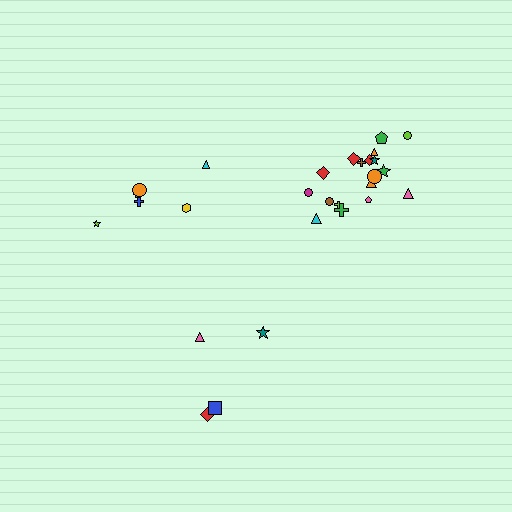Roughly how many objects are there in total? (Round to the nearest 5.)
Roughly 30 objects in total.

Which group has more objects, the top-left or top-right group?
The top-right group.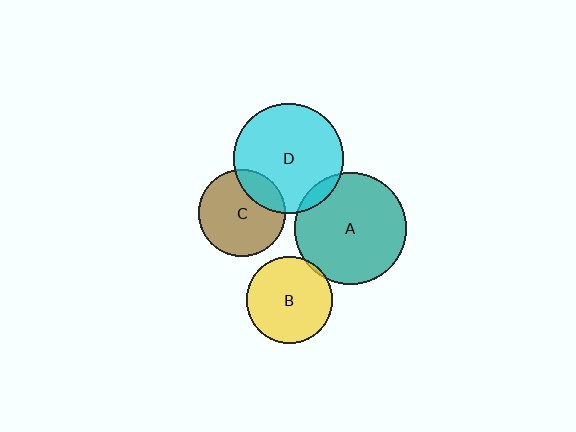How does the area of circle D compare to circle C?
Approximately 1.6 times.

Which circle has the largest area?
Circle A (teal).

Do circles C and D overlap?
Yes.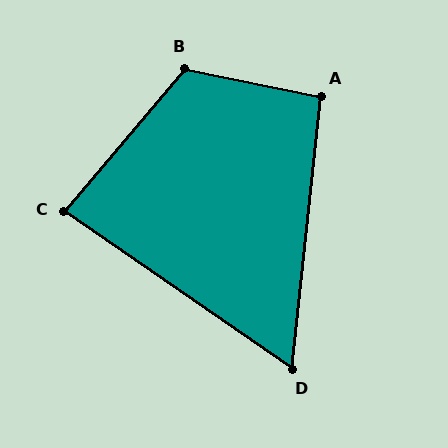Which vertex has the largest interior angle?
B, at approximately 118 degrees.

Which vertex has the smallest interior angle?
D, at approximately 62 degrees.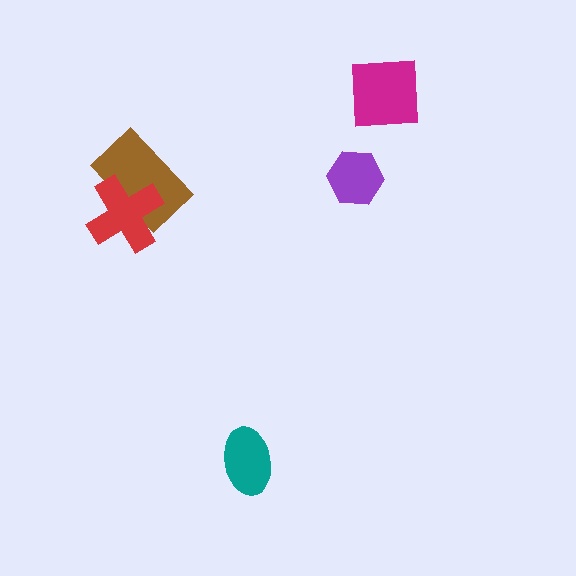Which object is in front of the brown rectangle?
The red cross is in front of the brown rectangle.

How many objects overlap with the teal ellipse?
0 objects overlap with the teal ellipse.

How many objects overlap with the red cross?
1 object overlaps with the red cross.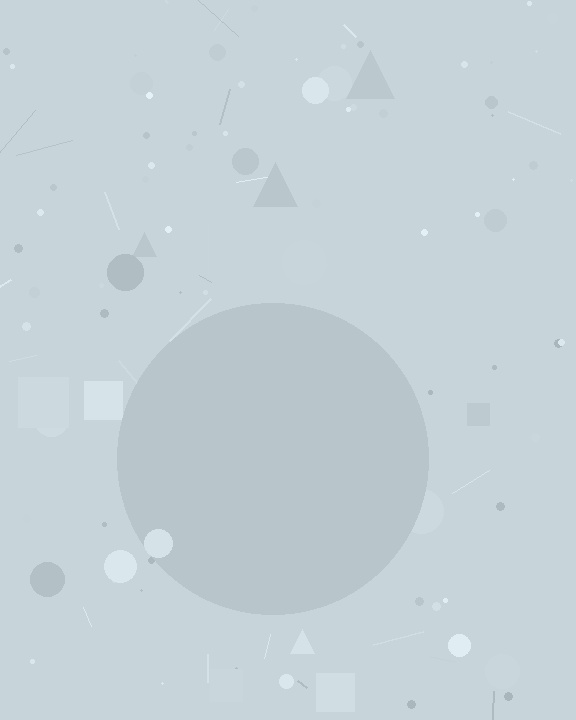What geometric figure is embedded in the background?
A circle is embedded in the background.